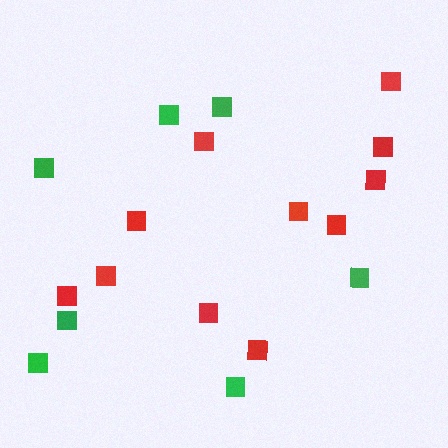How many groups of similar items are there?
There are 2 groups: one group of red squares (11) and one group of green squares (7).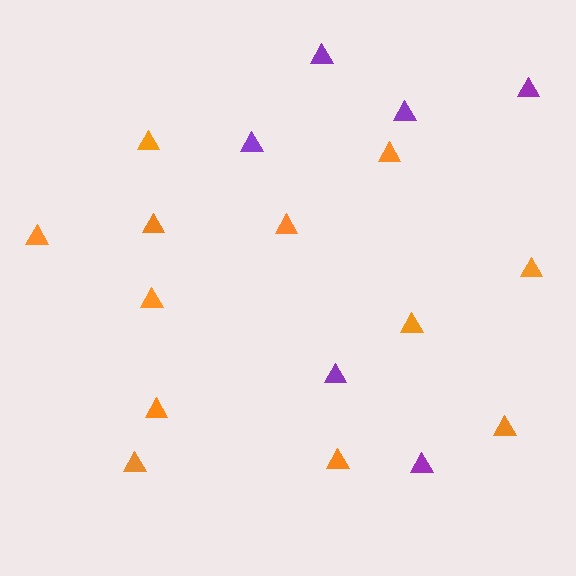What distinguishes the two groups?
There are 2 groups: one group of purple triangles (6) and one group of orange triangles (12).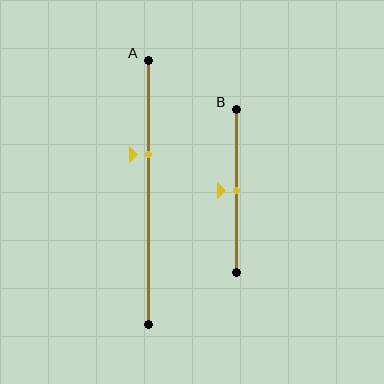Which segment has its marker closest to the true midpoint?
Segment B has its marker closest to the true midpoint.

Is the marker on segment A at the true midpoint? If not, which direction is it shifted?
No, the marker on segment A is shifted upward by about 14% of the segment length.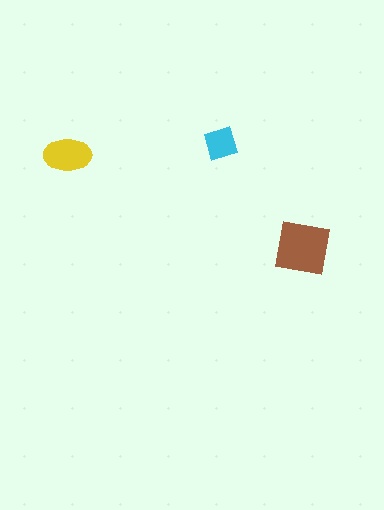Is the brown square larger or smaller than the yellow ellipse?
Larger.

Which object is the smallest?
The cyan diamond.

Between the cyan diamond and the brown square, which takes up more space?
The brown square.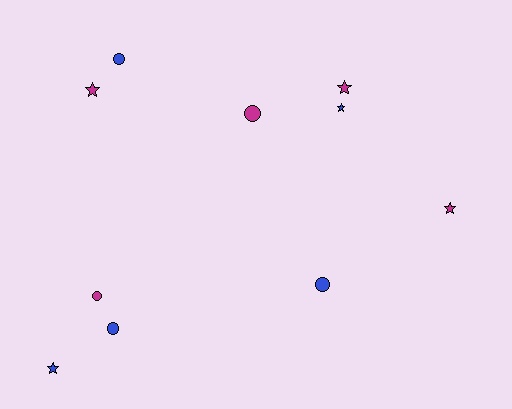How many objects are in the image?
There are 10 objects.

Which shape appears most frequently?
Circle, with 5 objects.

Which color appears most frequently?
Magenta, with 5 objects.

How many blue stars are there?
There are 2 blue stars.